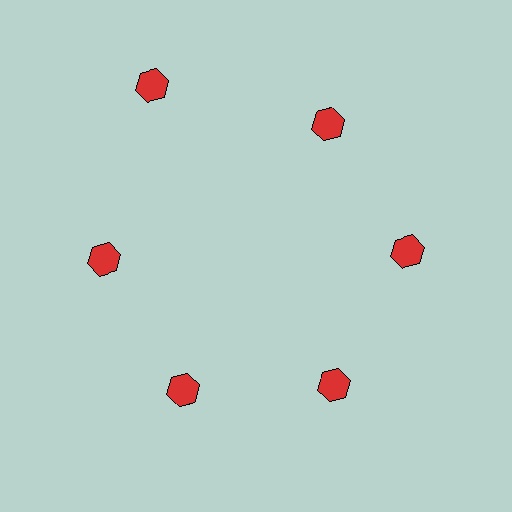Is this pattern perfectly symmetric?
No. The 6 red hexagons are arranged in a ring, but one element near the 11 o'clock position is pushed outward from the center, breaking the 6-fold rotational symmetry.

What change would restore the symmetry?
The symmetry would be restored by moving it inward, back onto the ring so that all 6 hexagons sit at equal angles and equal distance from the center.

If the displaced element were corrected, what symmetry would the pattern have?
It would have 6-fold rotational symmetry — the pattern would map onto itself every 60 degrees.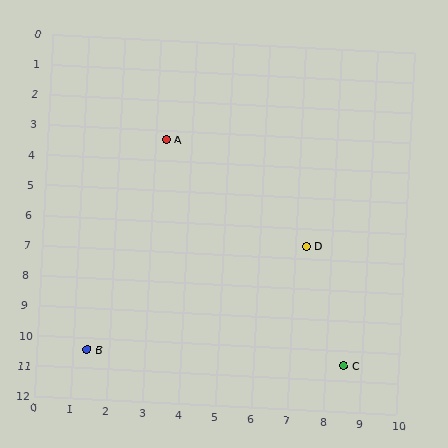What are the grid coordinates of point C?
Point C is at approximately (8.5, 10.5).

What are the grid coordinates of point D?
Point D is at approximately (7.3, 6.6).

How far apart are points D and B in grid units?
Points D and B are about 7.0 grid units apart.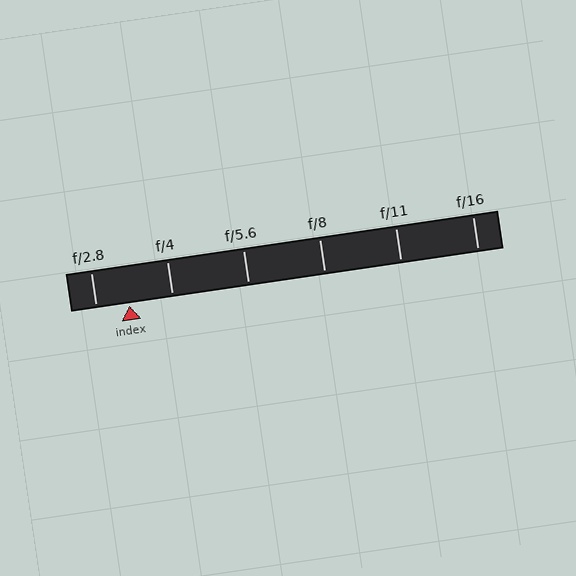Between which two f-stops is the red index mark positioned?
The index mark is between f/2.8 and f/4.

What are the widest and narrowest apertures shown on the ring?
The widest aperture shown is f/2.8 and the narrowest is f/16.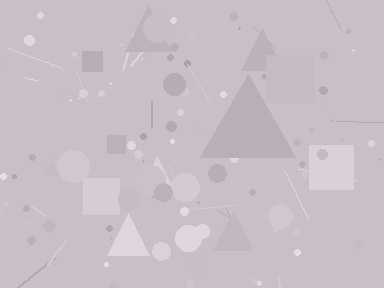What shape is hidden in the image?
A triangle is hidden in the image.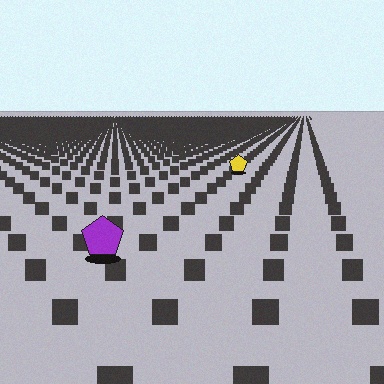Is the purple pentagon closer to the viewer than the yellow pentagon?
Yes. The purple pentagon is closer — you can tell from the texture gradient: the ground texture is coarser near it.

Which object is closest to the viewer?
The purple pentagon is closest. The texture marks near it are larger and more spread out.